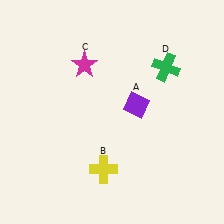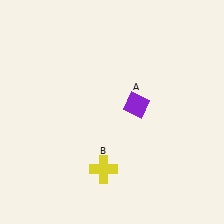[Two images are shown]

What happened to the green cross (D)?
The green cross (D) was removed in Image 2. It was in the top-right area of Image 1.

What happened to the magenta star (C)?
The magenta star (C) was removed in Image 2. It was in the top-left area of Image 1.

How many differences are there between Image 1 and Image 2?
There are 2 differences between the two images.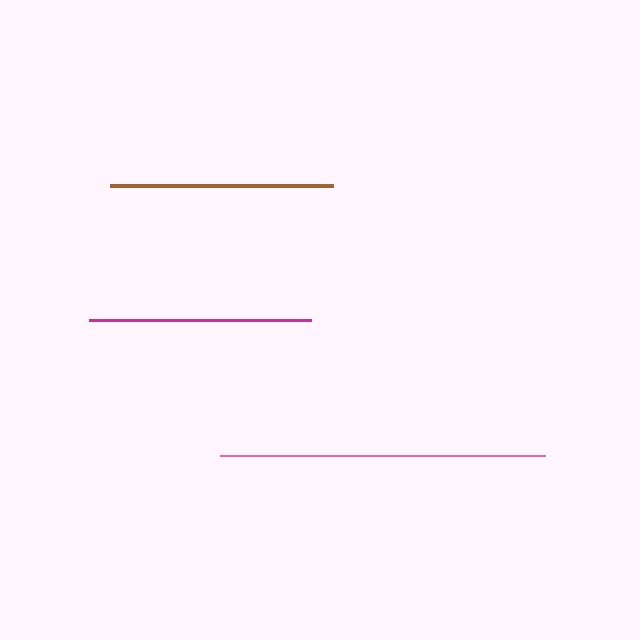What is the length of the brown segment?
The brown segment is approximately 223 pixels long.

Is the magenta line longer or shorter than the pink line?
The pink line is longer than the magenta line.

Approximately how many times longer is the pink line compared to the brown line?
The pink line is approximately 1.5 times the length of the brown line.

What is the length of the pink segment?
The pink segment is approximately 324 pixels long.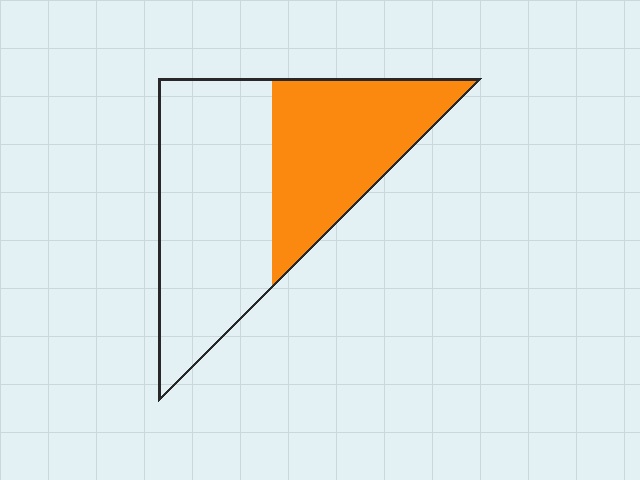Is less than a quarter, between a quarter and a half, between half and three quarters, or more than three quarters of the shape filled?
Between a quarter and a half.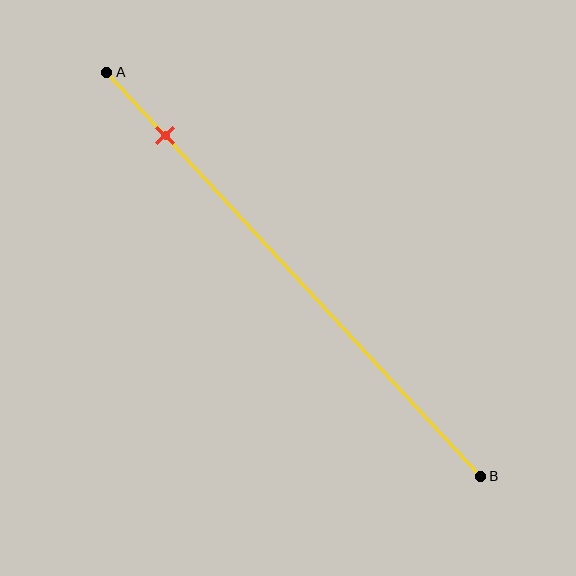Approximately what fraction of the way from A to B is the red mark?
The red mark is approximately 15% of the way from A to B.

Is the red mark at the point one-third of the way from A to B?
No, the mark is at about 15% from A, not at the 33% one-third point.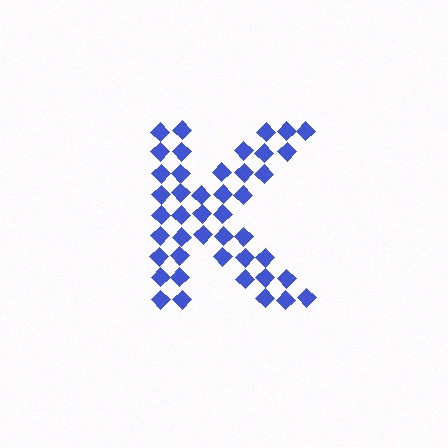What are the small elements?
The small elements are diamonds.